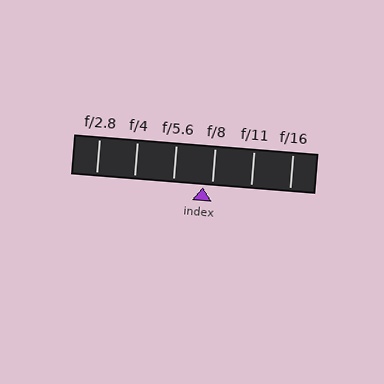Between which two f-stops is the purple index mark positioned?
The index mark is between f/5.6 and f/8.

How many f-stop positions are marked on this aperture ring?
There are 6 f-stop positions marked.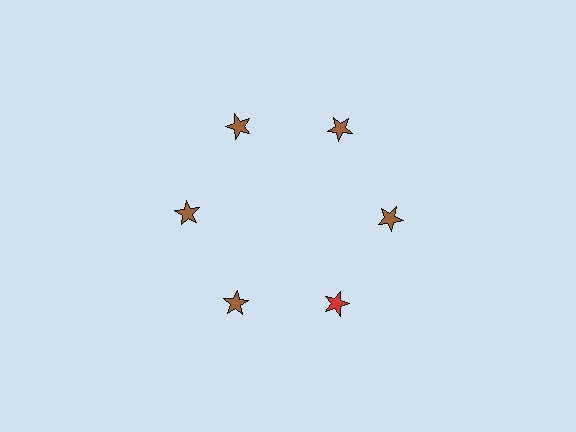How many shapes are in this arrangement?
There are 6 shapes arranged in a ring pattern.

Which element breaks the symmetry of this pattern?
The red star at roughly the 5 o'clock position breaks the symmetry. All other shapes are brown stars.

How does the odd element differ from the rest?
It has a different color: red instead of brown.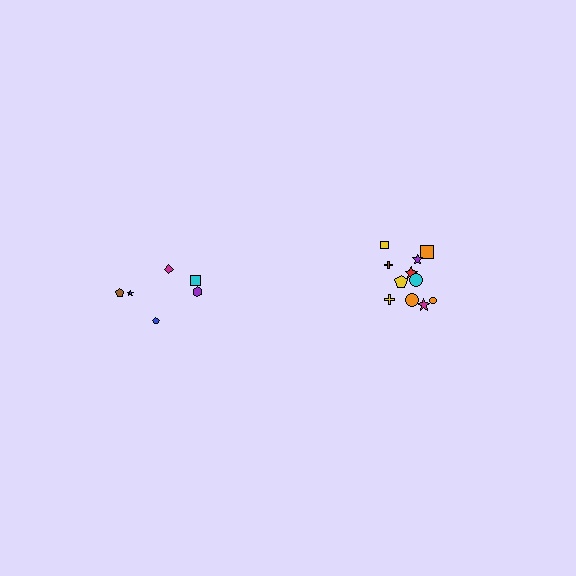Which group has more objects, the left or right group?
The right group.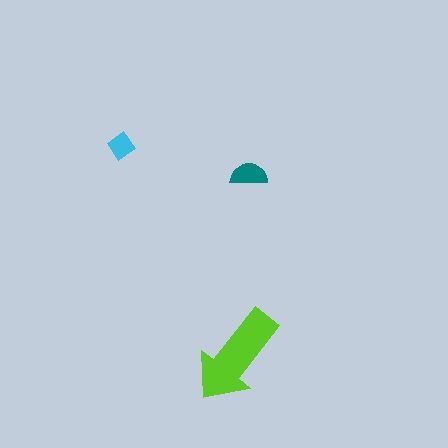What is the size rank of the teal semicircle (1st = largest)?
2nd.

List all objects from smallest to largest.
The cyan diamond, the teal semicircle, the lime arrow.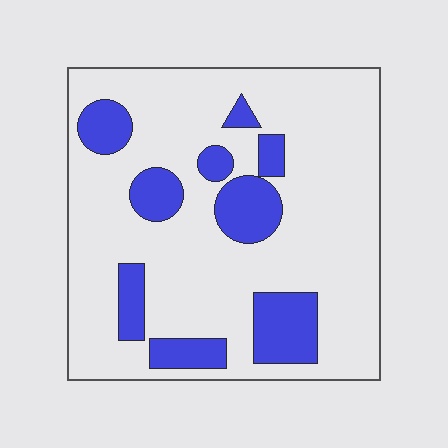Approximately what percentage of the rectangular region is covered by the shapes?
Approximately 20%.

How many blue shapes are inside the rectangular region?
9.